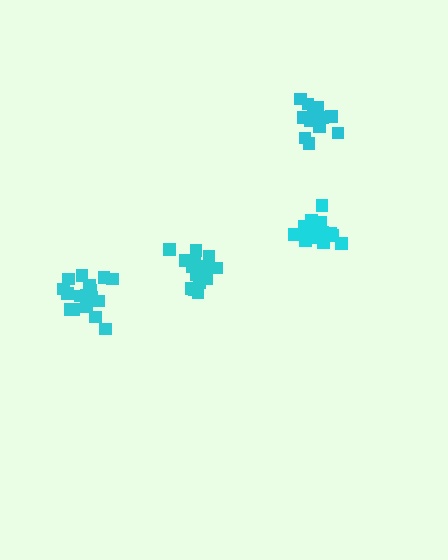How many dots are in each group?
Group 1: 17 dots, Group 2: 13 dots, Group 3: 19 dots, Group 4: 17 dots (66 total).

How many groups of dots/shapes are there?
There are 4 groups.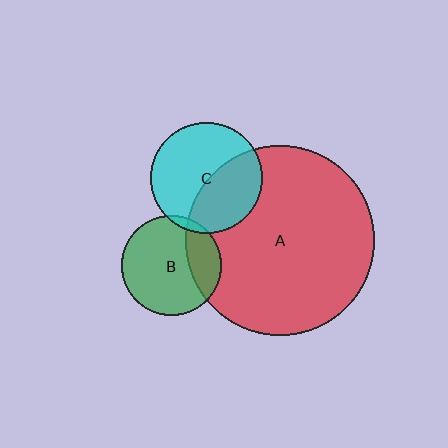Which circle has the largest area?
Circle A (red).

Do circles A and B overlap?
Yes.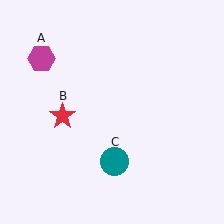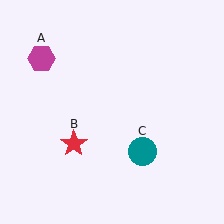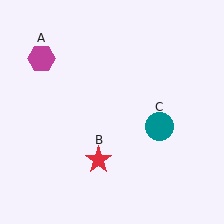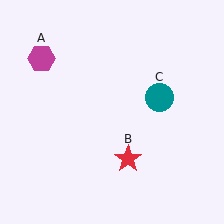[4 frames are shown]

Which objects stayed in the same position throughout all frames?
Magenta hexagon (object A) remained stationary.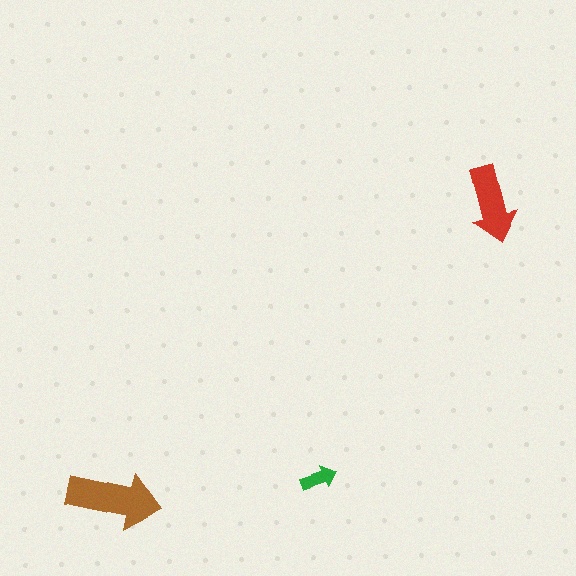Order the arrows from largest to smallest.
the brown one, the red one, the green one.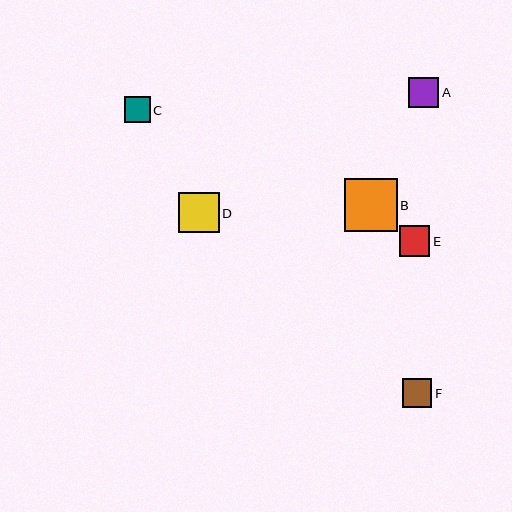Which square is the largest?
Square B is the largest with a size of approximately 52 pixels.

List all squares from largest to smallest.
From largest to smallest: B, D, E, A, F, C.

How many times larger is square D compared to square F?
Square D is approximately 1.4 times the size of square F.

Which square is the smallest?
Square C is the smallest with a size of approximately 25 pixels.